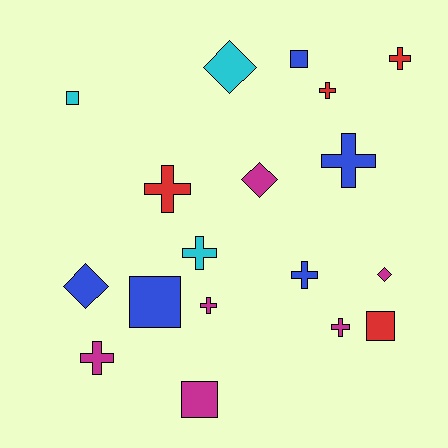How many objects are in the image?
There are 18 objects.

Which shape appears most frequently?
Cross, with 9 objects.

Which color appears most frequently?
Magenta, with 6 objects.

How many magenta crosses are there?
There are 3 magenta crosses.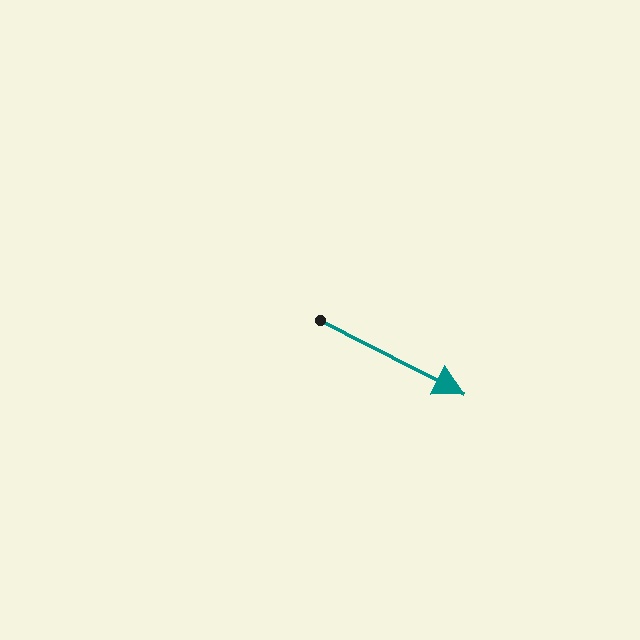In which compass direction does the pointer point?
Southeast.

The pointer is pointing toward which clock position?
Roughly 4 o'clock.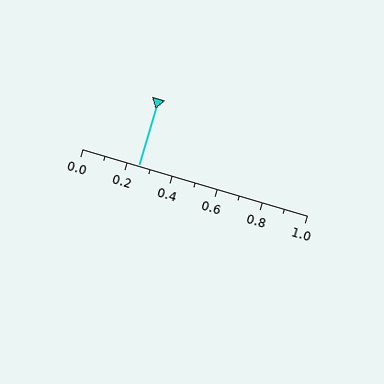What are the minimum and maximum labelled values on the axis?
The axis runs from 0.0 to 1.0.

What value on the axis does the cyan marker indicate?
The marker indicates approximately 0.25.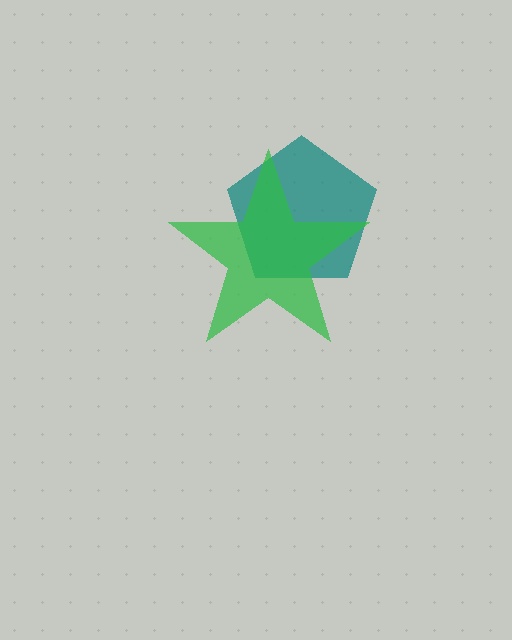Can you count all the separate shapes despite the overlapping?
Yes, there are 2 separate shapes.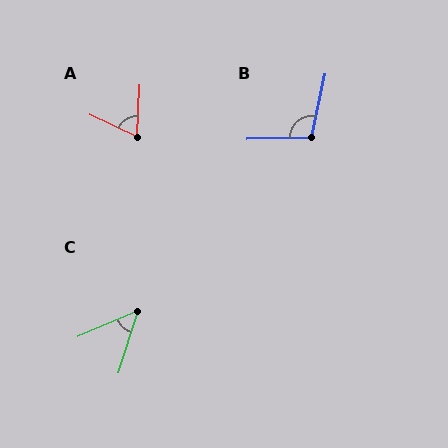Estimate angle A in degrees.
Approximately 67 degrees.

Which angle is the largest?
B, at approximately 103 degrees.